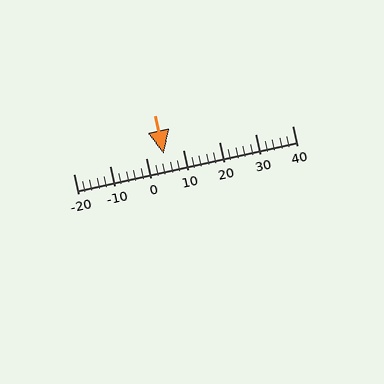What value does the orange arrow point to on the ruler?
The orange arrow points to approximately 5.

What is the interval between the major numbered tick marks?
The major tick marks are spaced 10 units apart.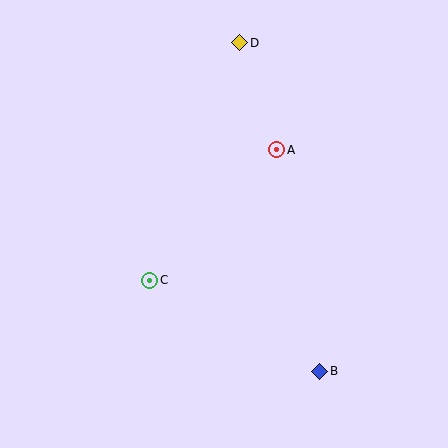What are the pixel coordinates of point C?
Point C is at (150, 280).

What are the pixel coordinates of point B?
Point B is at (320, 371).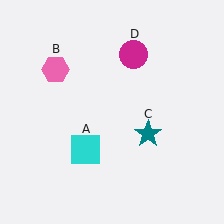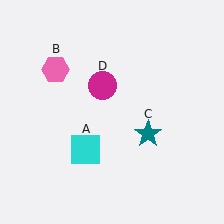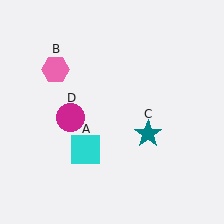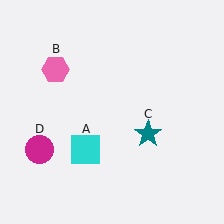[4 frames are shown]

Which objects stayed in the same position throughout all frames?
Cyan square (object A) and pink hexagon (object B) and teal star (object C) remained stationary.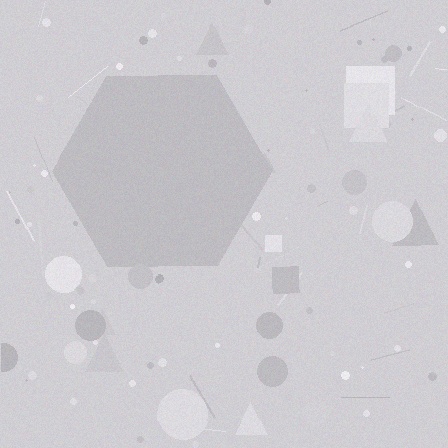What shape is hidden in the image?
A hexagon is hidden in the image.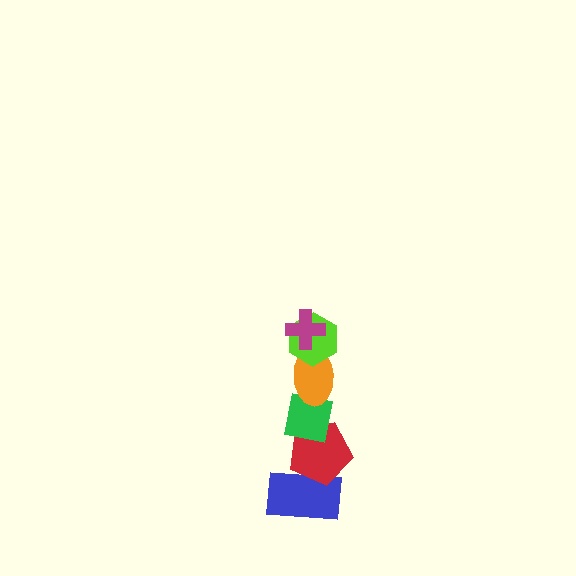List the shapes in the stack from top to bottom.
From top to bottom: the magenta cross, the lime hexagon, the orange ellipse, the green square, the red pentagon, the blue rectangle.